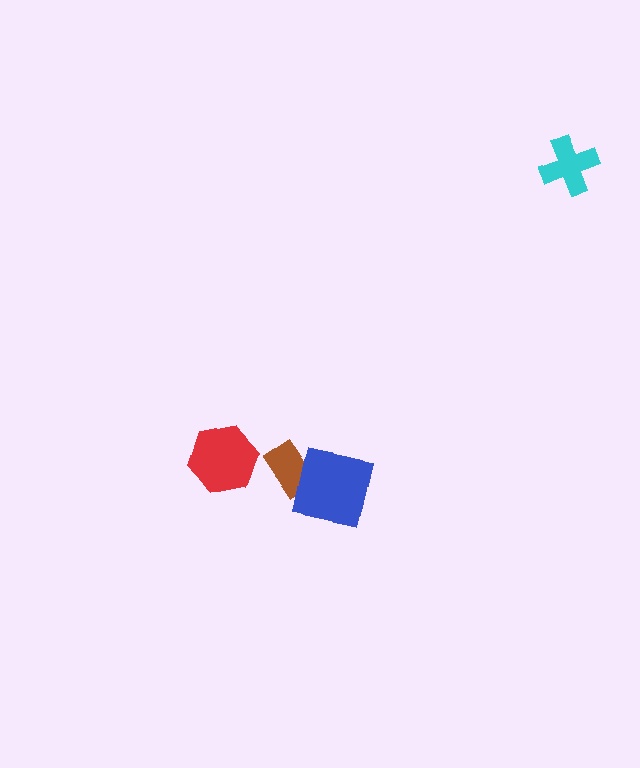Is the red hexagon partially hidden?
No, no other shape covers it.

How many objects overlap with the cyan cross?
0 objects overlap with the cyan cross.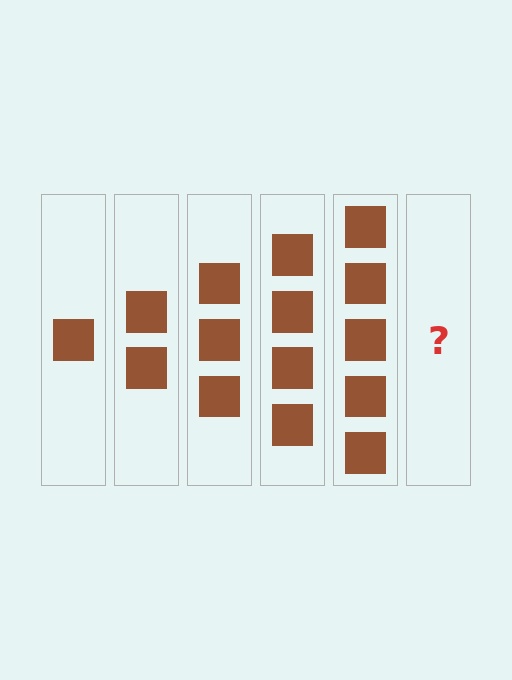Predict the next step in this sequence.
The next step is 6 squares.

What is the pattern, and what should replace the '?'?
The pattern is that each step adds one more square. The '?' should be 6 squares.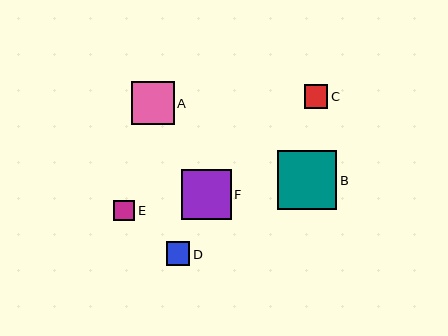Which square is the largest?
Square B is the largest with a size of approximately 59 pixels.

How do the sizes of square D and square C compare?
Square D and square C are approximately the same size.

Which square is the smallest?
Square E is the smallest with a size of approximately 21 pixels.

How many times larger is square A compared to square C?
Square A is approximately 1.8 times the size of square C.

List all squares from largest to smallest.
From largest to smallest: B, F, A, D, C, E.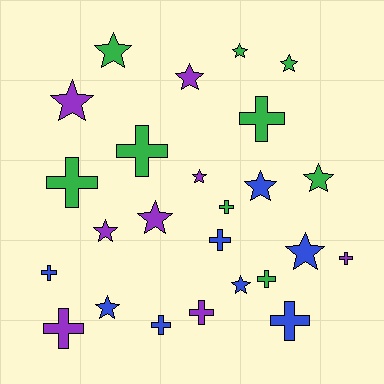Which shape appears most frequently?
Star, with 13 objects.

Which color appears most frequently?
Green, with 9 objects.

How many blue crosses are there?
There are 4 blue crosses.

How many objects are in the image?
There are 25 objects.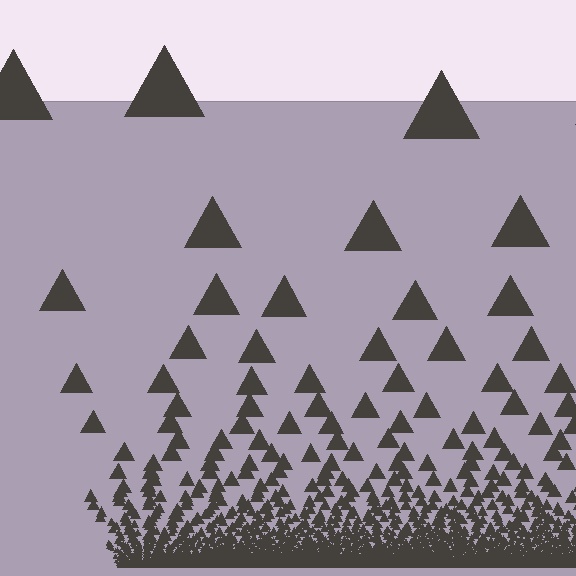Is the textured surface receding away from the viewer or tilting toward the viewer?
The surface appears to tilt toward the viewer. Texture elements get larger and sparser toward the top.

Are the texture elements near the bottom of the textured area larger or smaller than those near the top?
Smaller. The gradient is inverted — elements near the bottom are smaller and denser.